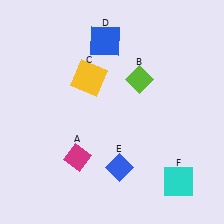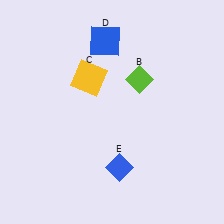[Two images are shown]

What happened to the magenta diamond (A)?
The magenta diamond (A) was removed in Image 2. It was in the bottom-left area of Image 1.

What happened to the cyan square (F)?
The cyan square (F) was removed in Image 2. It was in the bottom-right area of Image 1.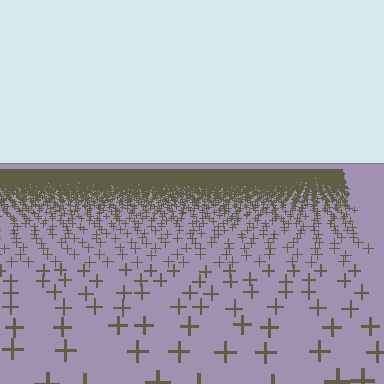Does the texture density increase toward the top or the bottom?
Density increases toward the top.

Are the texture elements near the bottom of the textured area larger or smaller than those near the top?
Larger. Near the bottom, elements are closer to the viewer and appear at a bigger on-screen size.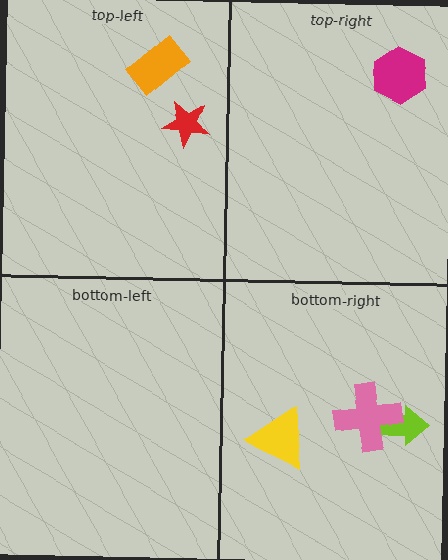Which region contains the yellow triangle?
The bottom-right region.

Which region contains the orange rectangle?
The top-left region.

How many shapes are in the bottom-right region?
3.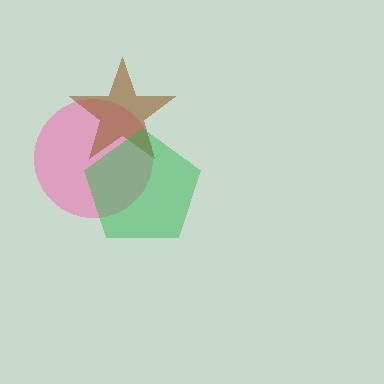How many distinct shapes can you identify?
There are 3 distinct shapes: a pink circle, a brown star, a green pentagon.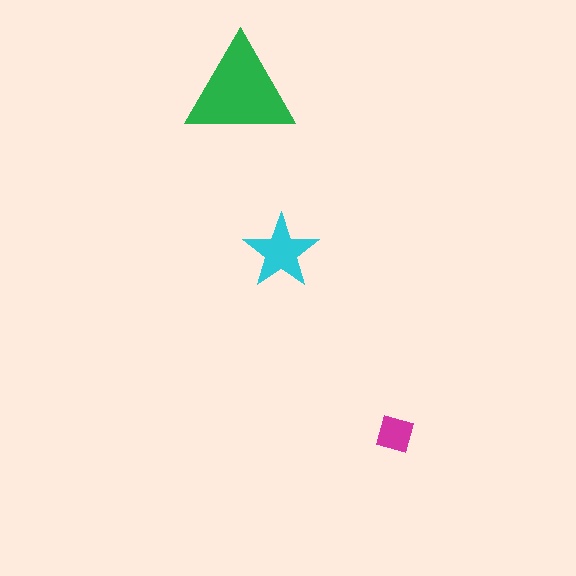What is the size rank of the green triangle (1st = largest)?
1st.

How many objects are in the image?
There are 3 objects in the image.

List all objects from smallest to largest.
The magenta diamond, the cyan star, the green triangle.